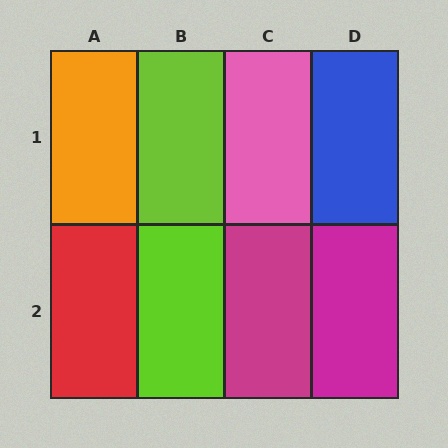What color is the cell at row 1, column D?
Blue.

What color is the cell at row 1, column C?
Pink.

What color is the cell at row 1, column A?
Orange.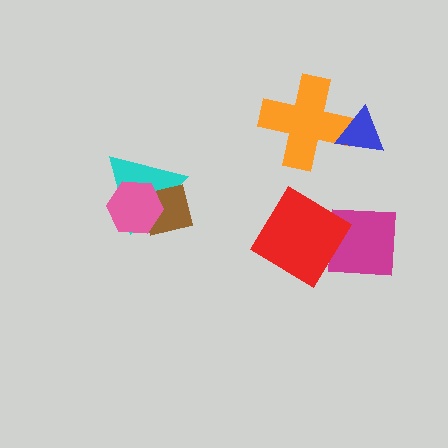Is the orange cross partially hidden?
Yes, it is partially covered by another shape.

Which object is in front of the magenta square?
The red diamond is in front of the magenta square.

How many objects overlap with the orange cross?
1 object overlaps with the orange cross.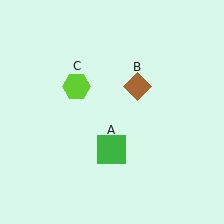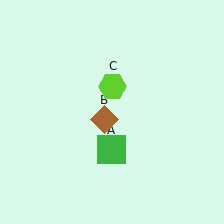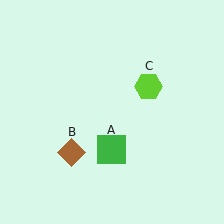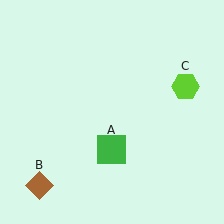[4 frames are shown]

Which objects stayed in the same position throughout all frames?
Green square (object A) remained stationary.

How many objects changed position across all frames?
2 objects changed position: brown diamond (object B), lime hexagon (object C).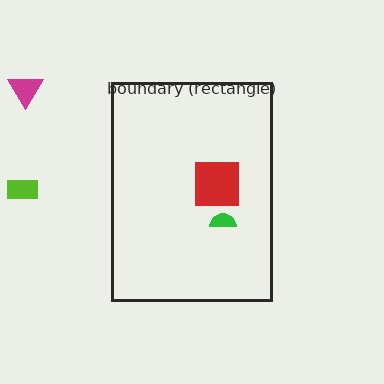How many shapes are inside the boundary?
2 inside, 2 outside.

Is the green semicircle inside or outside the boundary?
Inside.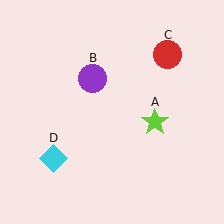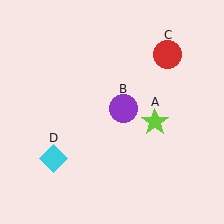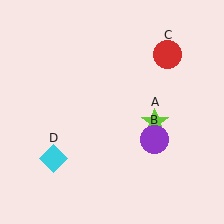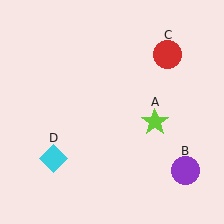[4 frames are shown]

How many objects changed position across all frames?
1 object changed position: purple circle (object B).